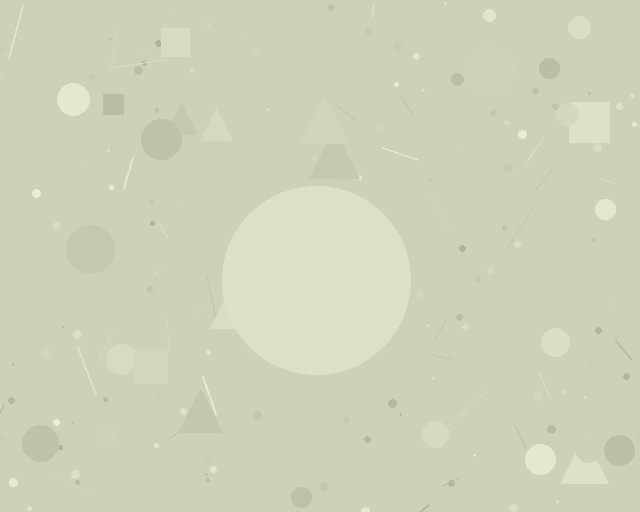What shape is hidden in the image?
A circle is hidden in the image.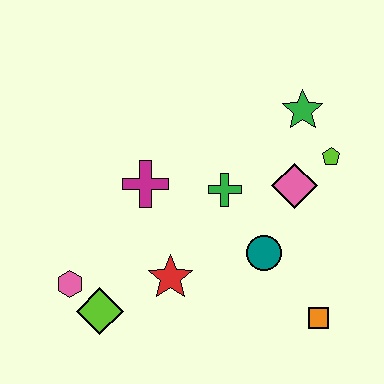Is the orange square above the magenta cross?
No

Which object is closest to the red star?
The lime diamond is closest to the red star.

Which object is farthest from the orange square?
The pink hexagon is farthest from the orange square.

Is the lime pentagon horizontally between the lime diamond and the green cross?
No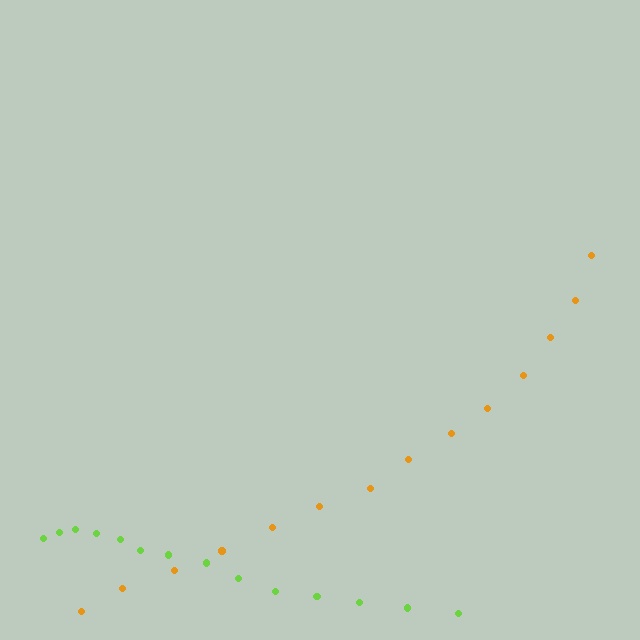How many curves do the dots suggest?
There are 2 distinct paths.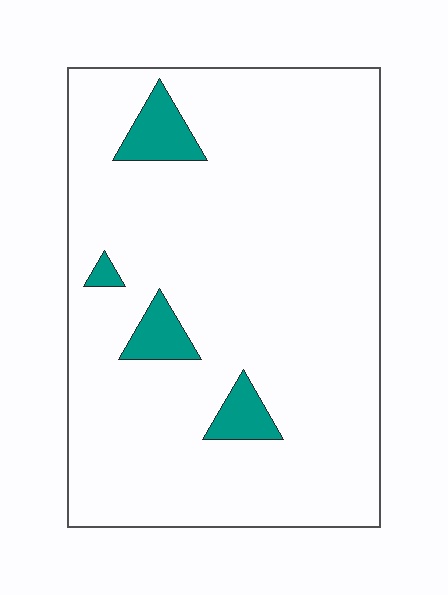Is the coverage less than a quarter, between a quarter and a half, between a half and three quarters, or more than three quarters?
Less than a quarter.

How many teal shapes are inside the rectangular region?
4.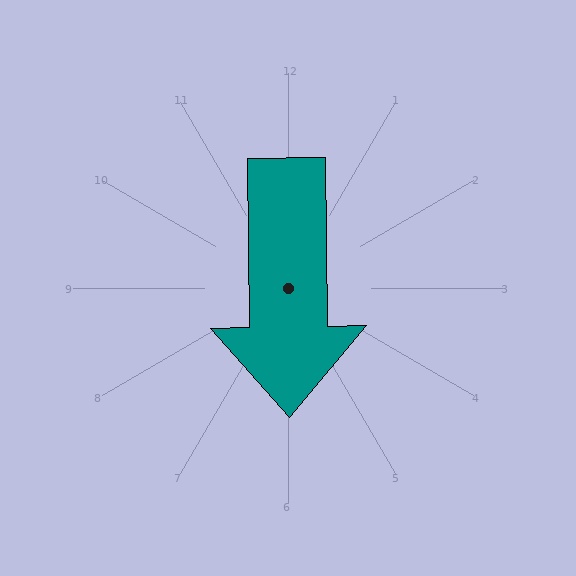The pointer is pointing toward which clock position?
Roughly 6 o'clock.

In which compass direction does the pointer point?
South.